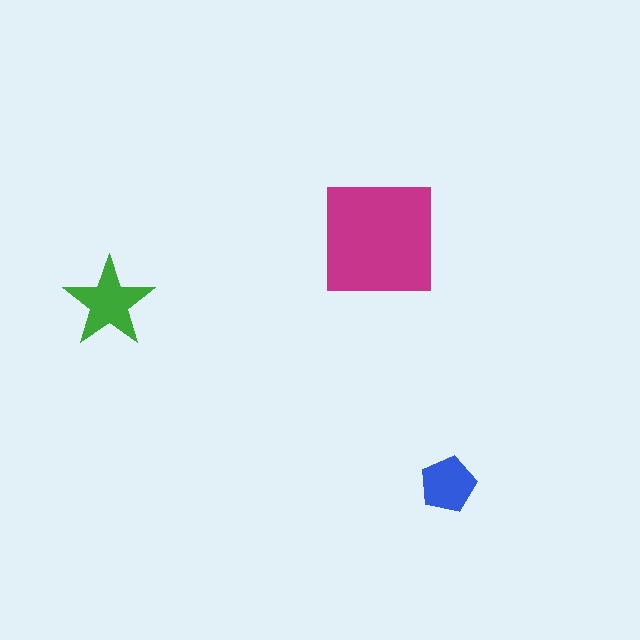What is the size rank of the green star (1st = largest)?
2nd.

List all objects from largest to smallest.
The magenta square, the green star, the blue pentagon.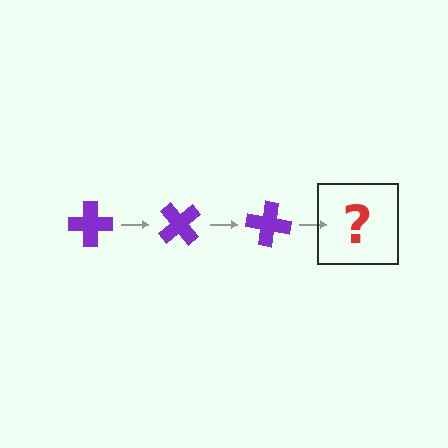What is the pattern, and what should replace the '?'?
The pattern is that the cross rotates 50 degrees each step. The '?' should be a purple cross rotated 150 degrees.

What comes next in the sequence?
The next element should be a purple cross rotated 150 degrees.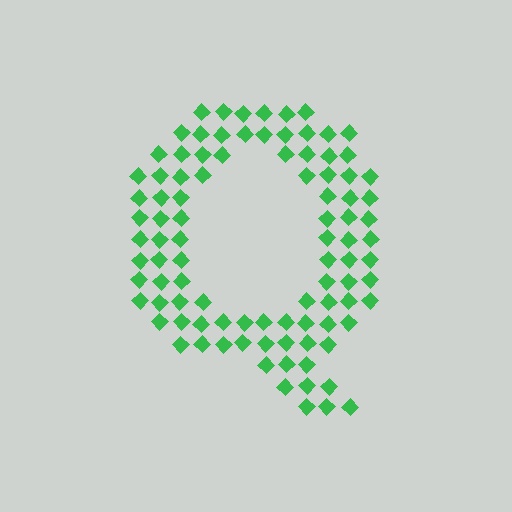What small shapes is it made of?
It is made of small diamonds.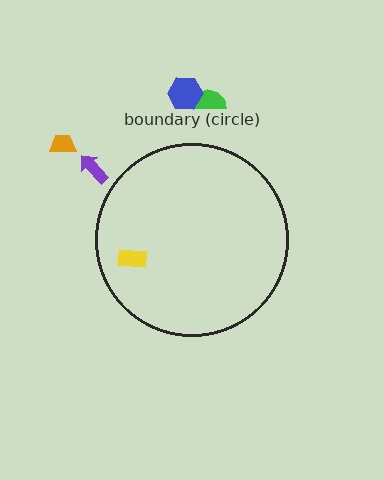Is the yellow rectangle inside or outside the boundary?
Inside.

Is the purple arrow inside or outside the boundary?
Outside.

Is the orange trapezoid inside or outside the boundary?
Outside.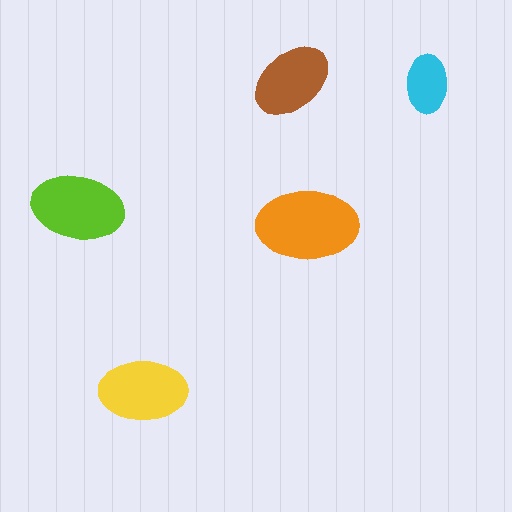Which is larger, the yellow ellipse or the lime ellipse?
The lime one.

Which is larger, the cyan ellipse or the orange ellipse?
The orange one.